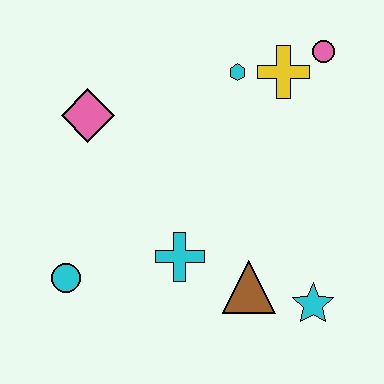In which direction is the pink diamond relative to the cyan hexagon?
The pink diamond is to the left of the cyan hexagon.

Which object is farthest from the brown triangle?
The pink circle is farthest from the brown triangle.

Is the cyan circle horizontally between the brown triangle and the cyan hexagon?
No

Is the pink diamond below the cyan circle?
No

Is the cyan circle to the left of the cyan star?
Yes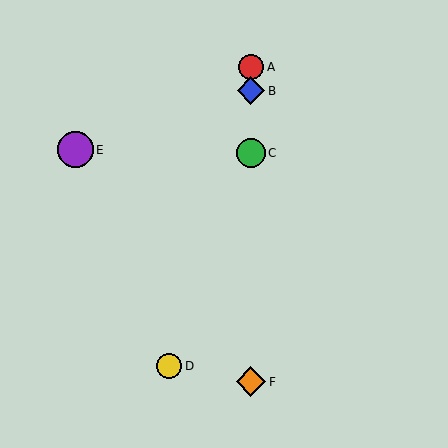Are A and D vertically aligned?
No, A is at x≈251 and D is at x≈169.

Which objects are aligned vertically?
Objects A, B, C, F are aligned vertically.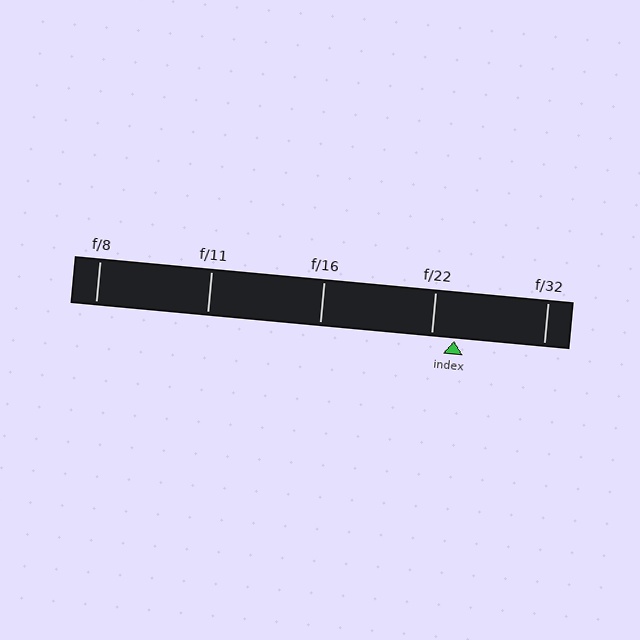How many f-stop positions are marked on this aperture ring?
There are 5 f-stop positions marked.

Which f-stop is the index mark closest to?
The index mark is closest to f/22.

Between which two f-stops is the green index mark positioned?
The index mark is between f/22 and f/32.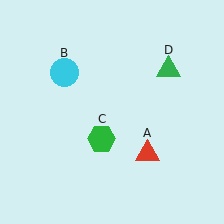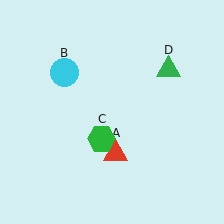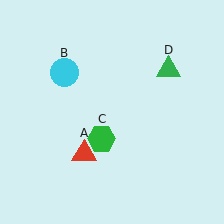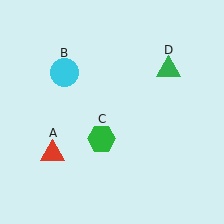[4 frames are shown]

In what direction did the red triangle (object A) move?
The red triangle (object A) moved left.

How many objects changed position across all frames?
1 object changed position: red triangle (object A).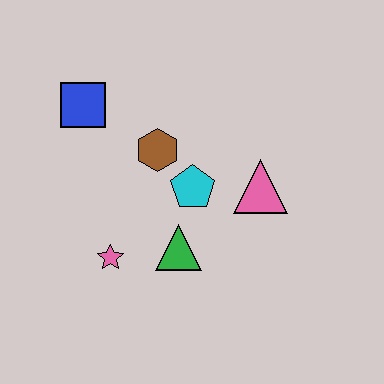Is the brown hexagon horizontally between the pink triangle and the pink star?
Yes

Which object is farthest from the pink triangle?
The blue square is farthest from the pink triangle.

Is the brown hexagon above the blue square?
No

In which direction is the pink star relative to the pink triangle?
The pink star is to the left of the pink triangle.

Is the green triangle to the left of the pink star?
No